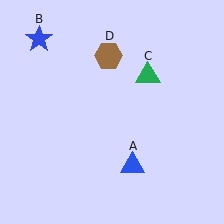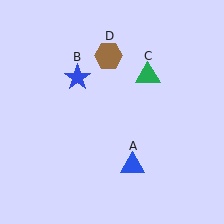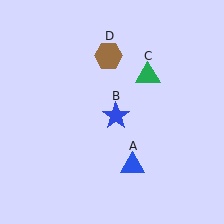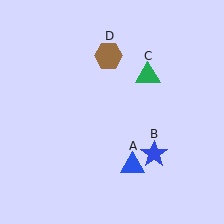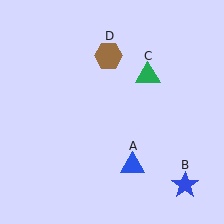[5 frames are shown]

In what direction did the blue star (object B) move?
The blue star (object B) moved down and to the right.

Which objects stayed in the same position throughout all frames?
Blue triangle (object A) and green triangle (object C) and brown hexagon (object D) remained stationary.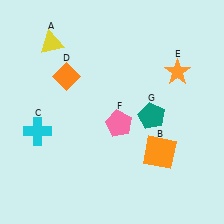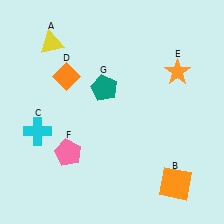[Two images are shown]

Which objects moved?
The objects that moved are: the orange square (B), the pink pentagon (F), the teal pentagon (G).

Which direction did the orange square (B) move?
The orange square (B) moved down.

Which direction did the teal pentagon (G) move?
The teal pentagon (G) moved left.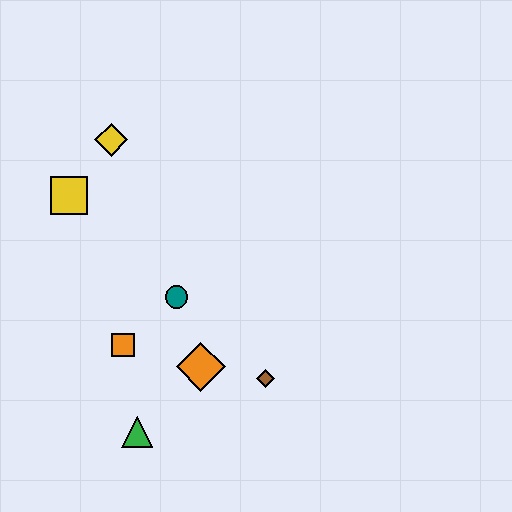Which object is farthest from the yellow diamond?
The green triangle is farthest from the yellow diamond.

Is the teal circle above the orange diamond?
Yes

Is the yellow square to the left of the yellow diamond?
Yes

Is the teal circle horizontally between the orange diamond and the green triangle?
Yes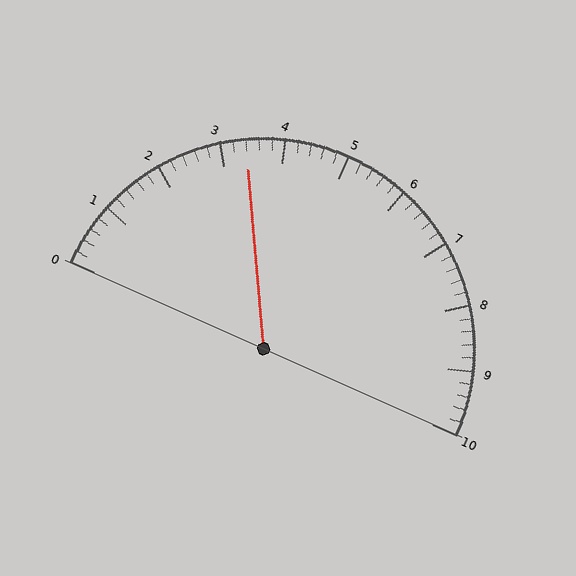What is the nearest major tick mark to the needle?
The nearest major tick mark is 3.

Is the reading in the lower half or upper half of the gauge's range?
The reading is in the lower half of the range (0 to 10).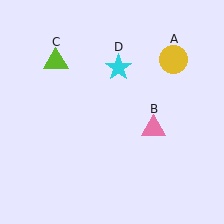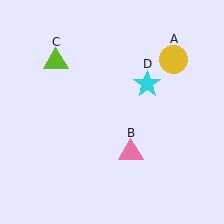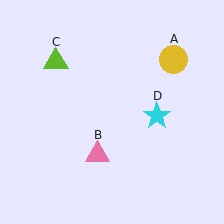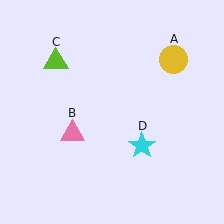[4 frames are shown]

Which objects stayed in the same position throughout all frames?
Yellow circle (object A) and lime triangle (object C) remained stationary.